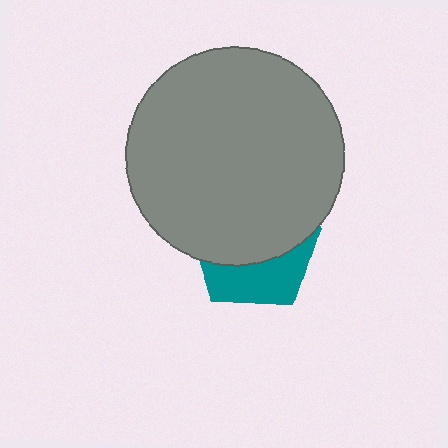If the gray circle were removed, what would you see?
You would see the complete teal pentagon.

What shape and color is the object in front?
The object in front is a gray circle.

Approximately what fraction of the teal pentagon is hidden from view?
Roughly 63% of the teal pentagon is hidden behind the gray circle.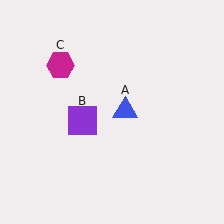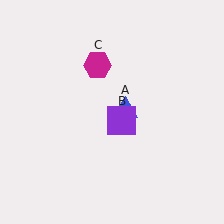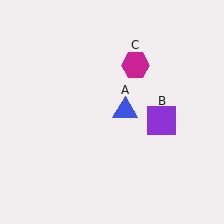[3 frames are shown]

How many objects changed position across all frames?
2 objects changed position: purple square (object B), magenta hexagon (object C).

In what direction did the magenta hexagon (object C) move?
The magenta hexagon (object C) moved right.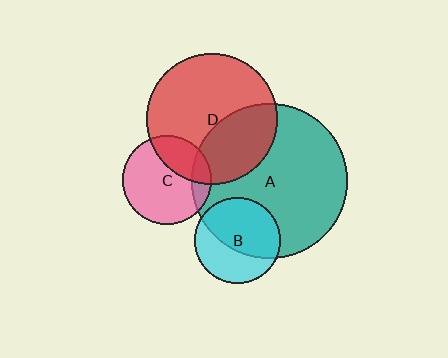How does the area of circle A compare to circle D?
Approximately 1.4 times.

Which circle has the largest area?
Circle A (teal).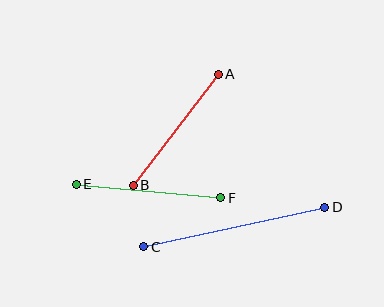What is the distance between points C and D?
The distance is approximately 185 pixels.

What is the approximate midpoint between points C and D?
The midpoint is at approximately (234, 227) pixels.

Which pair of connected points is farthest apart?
Points C and D are farthest apart.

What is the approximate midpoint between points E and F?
The midpoint is at approximately (149, 191) pixels.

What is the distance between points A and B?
The distance is approximately 140 pixels.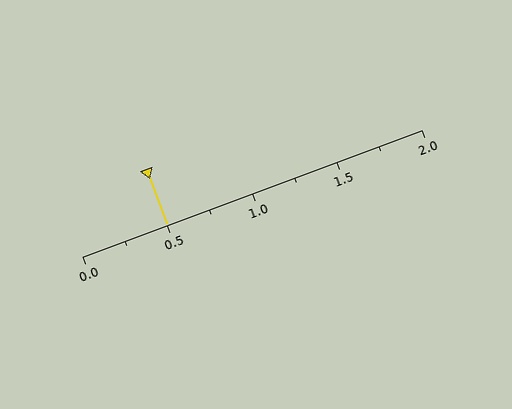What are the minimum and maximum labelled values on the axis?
The axis runs from 0.0 to 2.0.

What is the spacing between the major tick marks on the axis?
The major ticks are spaced 0.5 apart.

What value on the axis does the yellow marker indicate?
The marker indicates approximately 0.5.